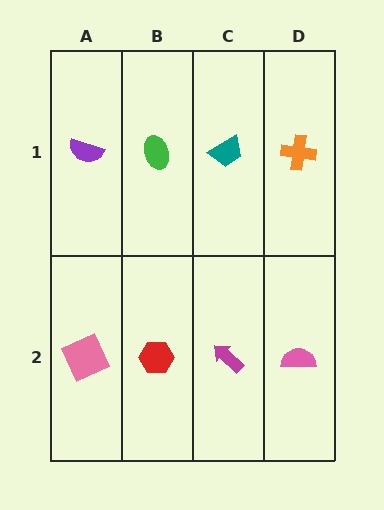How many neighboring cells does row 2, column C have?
3.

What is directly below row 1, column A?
A pink square.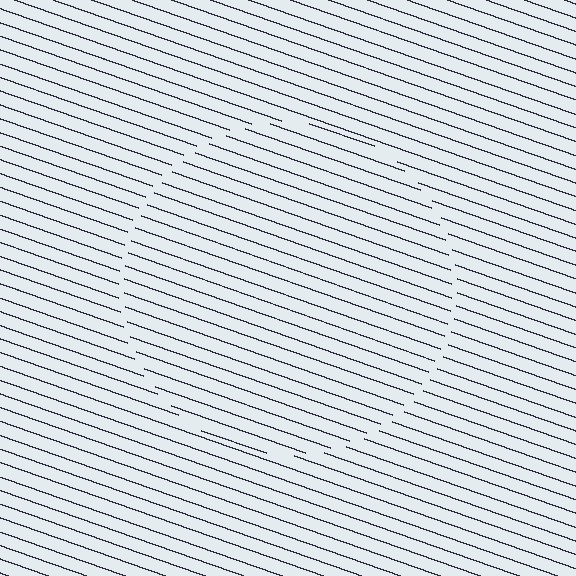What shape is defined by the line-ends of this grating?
An illusory circle. The interior of the shape contains the same grating, shifted by half a period — the contour is defined by the phase discontinuity where line-ends from the inner and outer gratings abut.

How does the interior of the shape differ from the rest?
The interior of the shape contains the same grating, shifted by half a period — the contour is defined by the phase discontinuity where line-ends from the inner and outer gratings abut.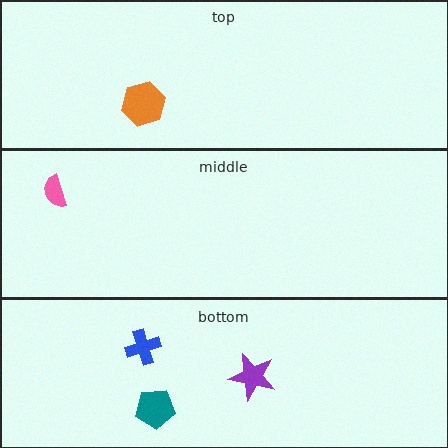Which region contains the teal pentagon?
The bottom region.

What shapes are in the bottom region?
The purple star, the teal pentagon, the blue cross.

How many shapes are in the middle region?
1.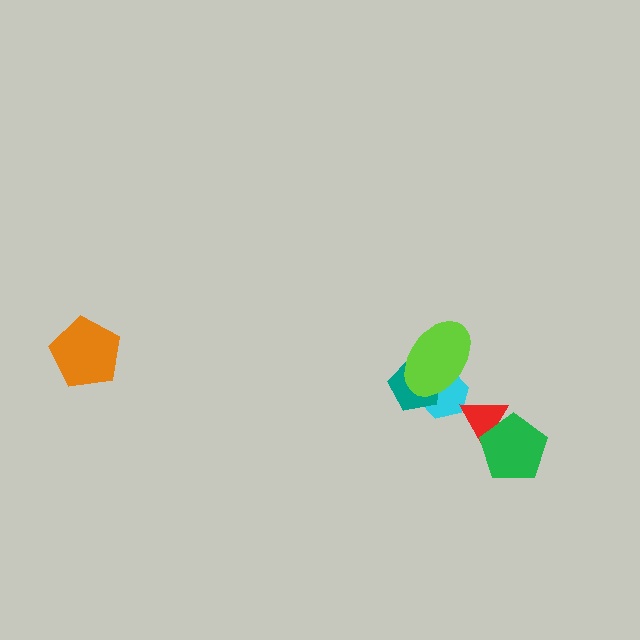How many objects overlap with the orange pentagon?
0 objects overlap with the orange pentagon.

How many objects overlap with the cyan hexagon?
3 objects overlap with the cyan hexagon.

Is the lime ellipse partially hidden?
No, no other shape covers it.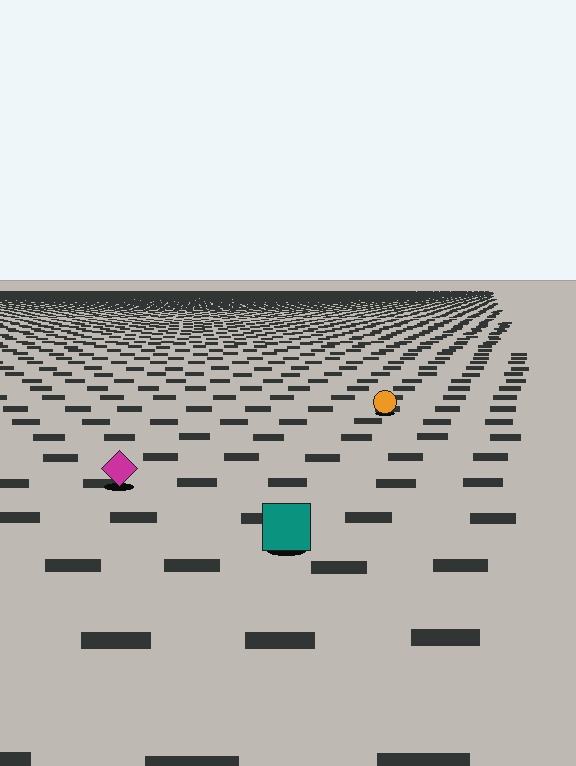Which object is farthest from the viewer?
The orange circle is farthest from the viewer. It appears smaller and the ground texture around it is denser.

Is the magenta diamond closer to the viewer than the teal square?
No. The teal square is closer — you can tell from the texture gradient: the ground texture is coarser near it.